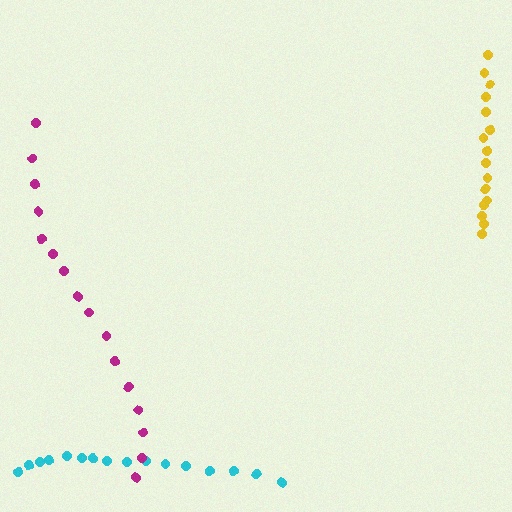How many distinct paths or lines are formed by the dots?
There are 3 distinct paths.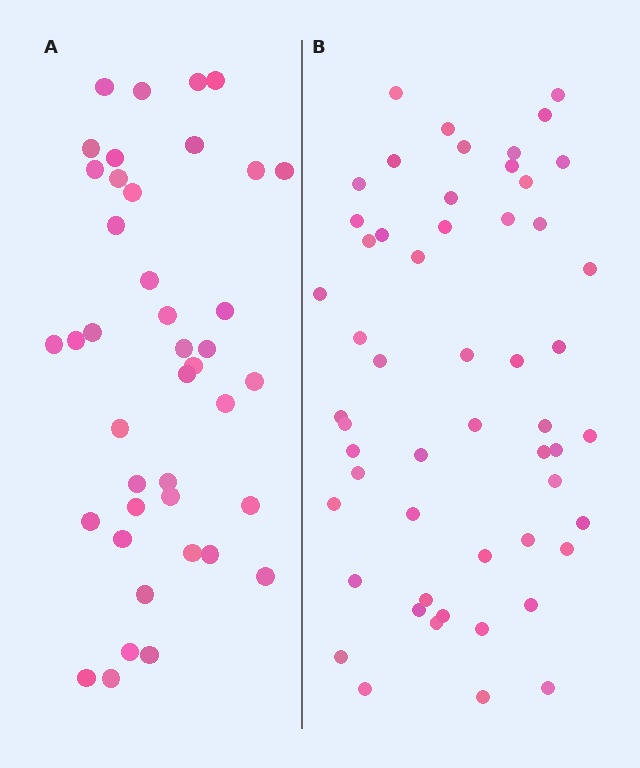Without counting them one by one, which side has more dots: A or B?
Region B (the right region) has more dots.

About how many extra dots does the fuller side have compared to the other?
Region B has approximately 15 more dots than region A.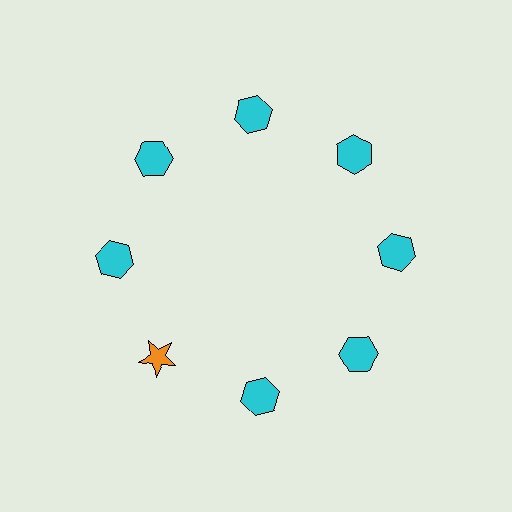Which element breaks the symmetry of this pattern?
The orange star at roughly the 8 o'clock position breaks the symmetry. All other shapes are cyan hexagons.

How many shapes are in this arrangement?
There are 8 shapes arranged in a ring pattern.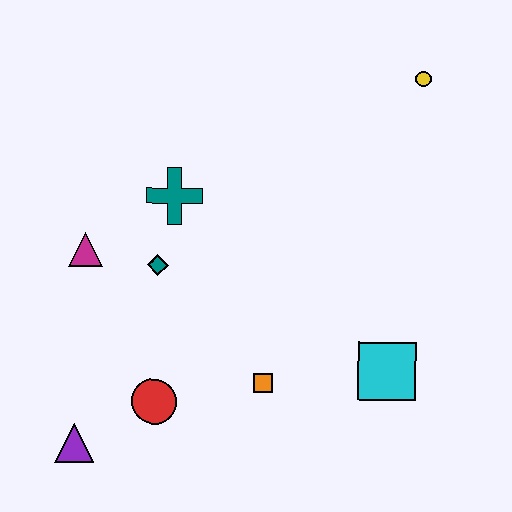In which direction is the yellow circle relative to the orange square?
The yellow circle is above the orange square.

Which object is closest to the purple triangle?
The red circle is closest to the purple triangle.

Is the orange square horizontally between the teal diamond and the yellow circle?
Yes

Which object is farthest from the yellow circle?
The purple triangle is farthest from the yellow circle.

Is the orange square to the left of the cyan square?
Yes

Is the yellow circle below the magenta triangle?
No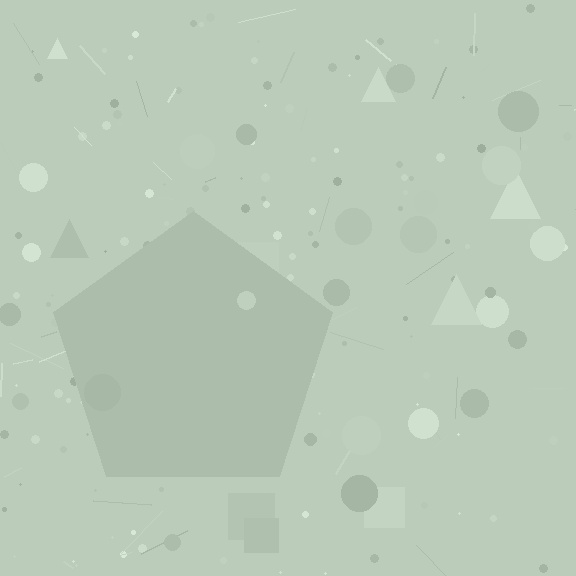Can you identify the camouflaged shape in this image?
The camouflaged shape is a pentagon.